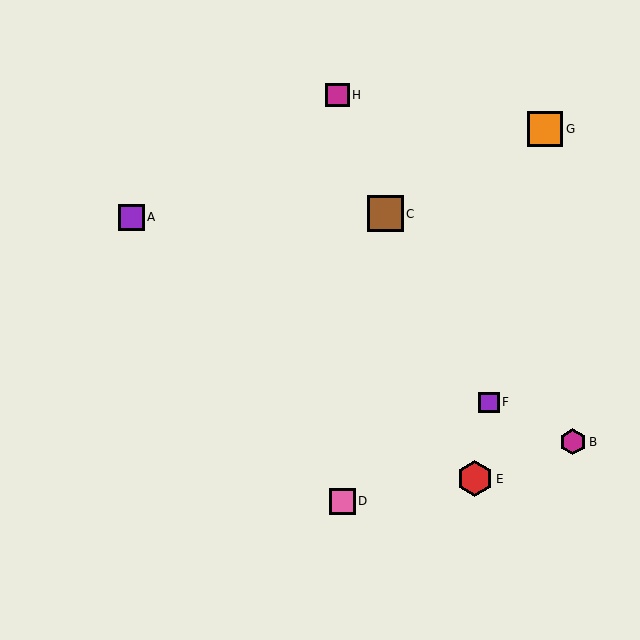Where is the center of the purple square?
The center of the purple square is at (131, 217).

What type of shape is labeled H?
Shape H is a magenta square.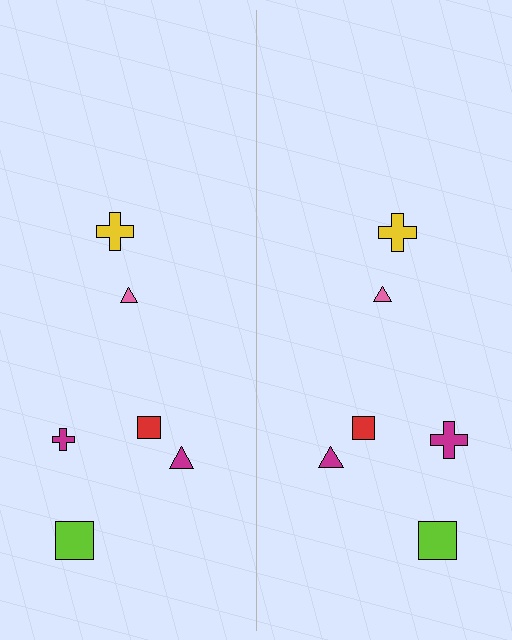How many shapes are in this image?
There are 12 shapes in this image.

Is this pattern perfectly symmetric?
No, the pattern is not perfectly symmetric. The magenta cross on the right side has a different size than its mirror counterpart.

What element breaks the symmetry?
The magenta cross on the right side has a different size than its mirror counterpart.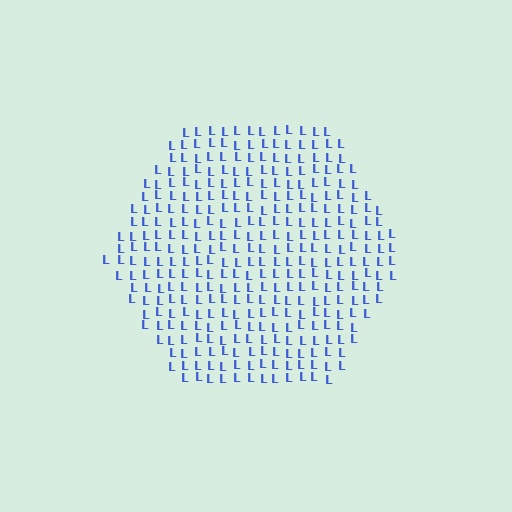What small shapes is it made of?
It is made of small letter L's.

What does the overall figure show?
The overall figure shows a hexagon.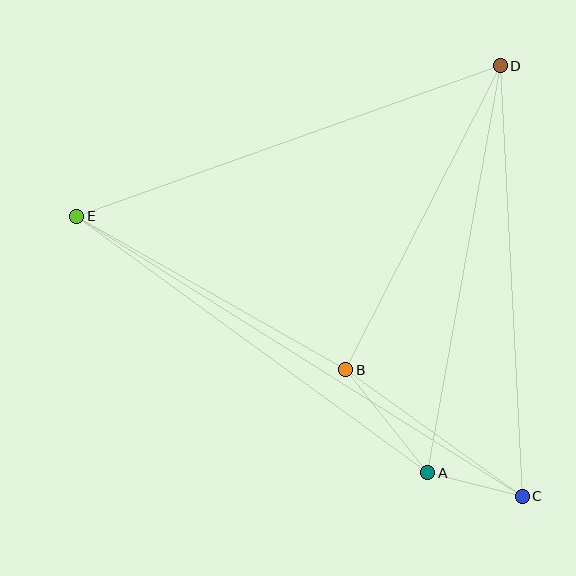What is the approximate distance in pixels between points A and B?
The distance between A and B is approximately 132 pixels.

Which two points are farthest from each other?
Points C and E are farthest from each other.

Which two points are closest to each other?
Points A and C are closest to each other.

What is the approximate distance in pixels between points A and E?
The distance between A and E is approximately 435 pixels.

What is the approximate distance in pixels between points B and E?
The distance between B and E is approximately 310 pixels.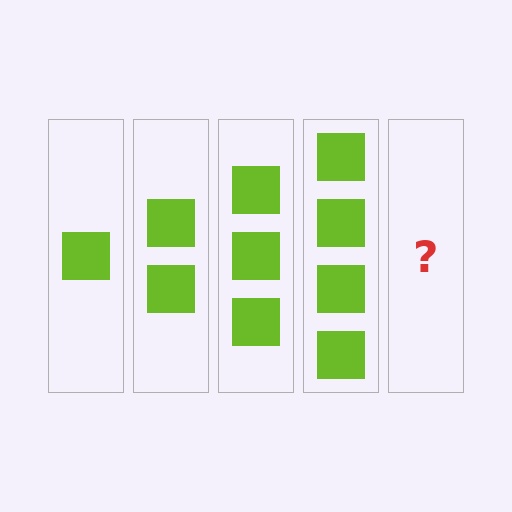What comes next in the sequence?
The next element should be 5 squares.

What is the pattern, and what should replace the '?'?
The pattern is that each step adds one more square. The '?' should be 5 squares.